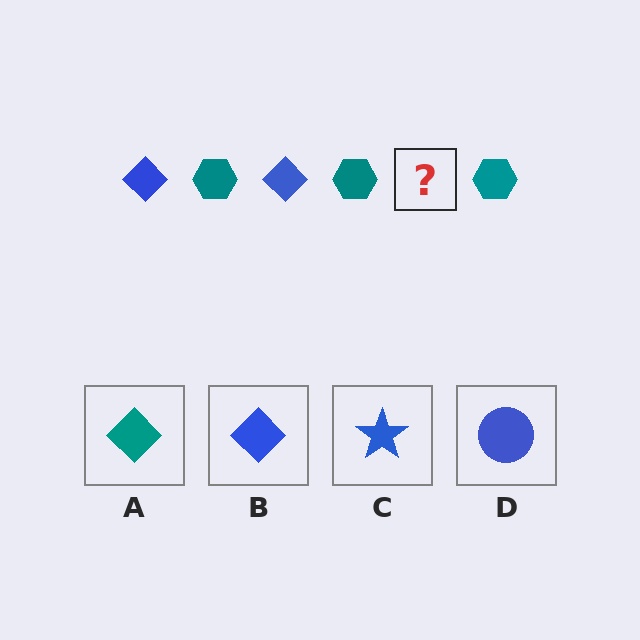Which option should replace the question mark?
Option B.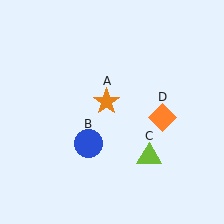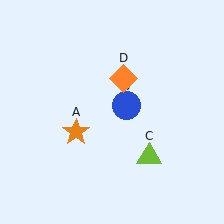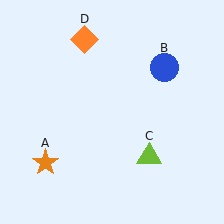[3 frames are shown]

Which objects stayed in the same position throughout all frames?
Lime triangle (object C) remained stationary.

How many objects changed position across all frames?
3 objects changed position: orange star (object A), blue circle (object B), orange diamond (object D).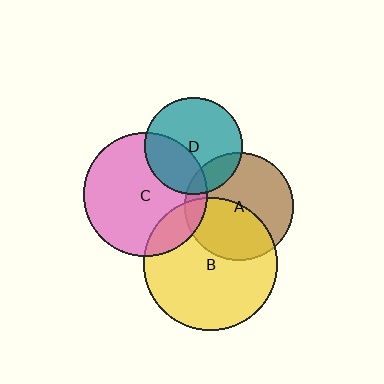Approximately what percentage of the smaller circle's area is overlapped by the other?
Approximately 15%.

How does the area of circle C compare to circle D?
Approximately 1.6 times.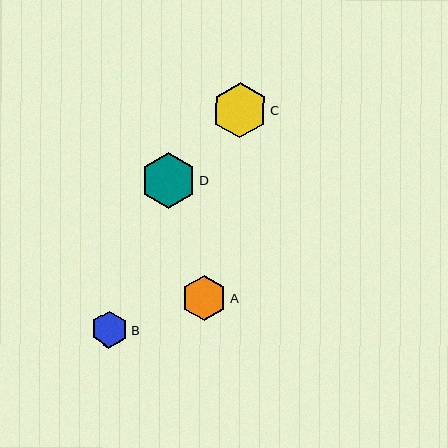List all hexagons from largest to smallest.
From largest to smallest: D, C, A, B.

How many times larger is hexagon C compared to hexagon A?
Hexagon C is approximately 1.2 times the size of hexagon A.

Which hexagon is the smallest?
Hexagon B is the smallest with a size of approximately 37 pixels.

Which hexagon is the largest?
Hexagon D is the largest with a size of approximately 56 pixels.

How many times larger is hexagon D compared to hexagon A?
Hexagon D is approximately 1.3 times the size of hexagon A.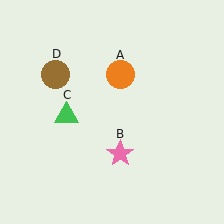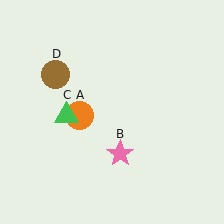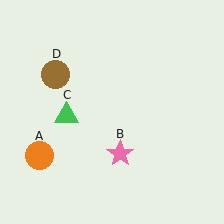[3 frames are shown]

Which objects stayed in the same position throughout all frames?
Pink star (object B) and green triangle (object C) and brown circle (object D) remained stationary.